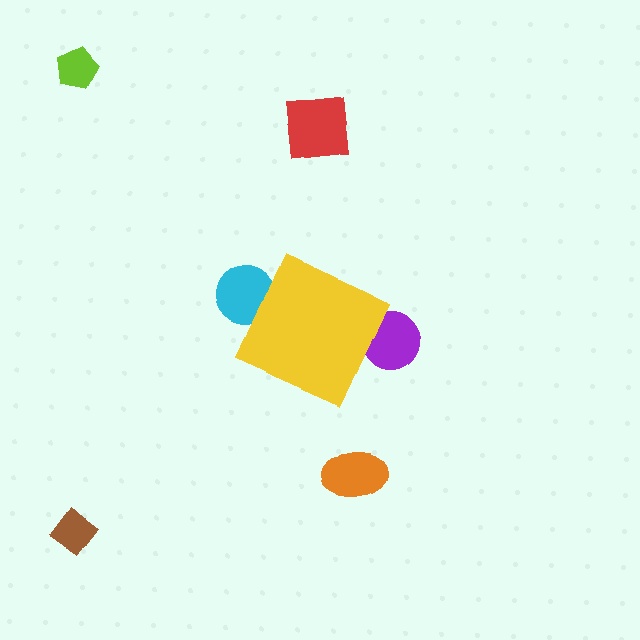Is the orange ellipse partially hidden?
No, the orange ellipse is fully visible.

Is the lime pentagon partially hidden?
No, the lime pentagon is fully visible.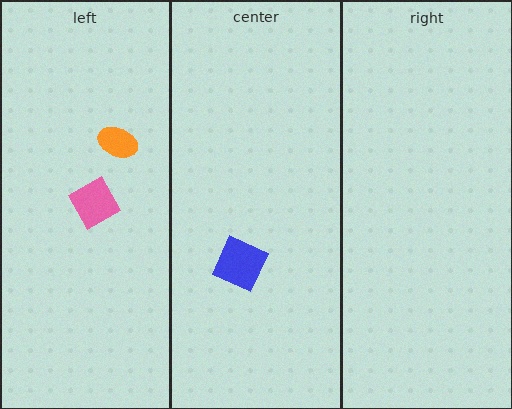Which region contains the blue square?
The center region.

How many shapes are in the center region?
1.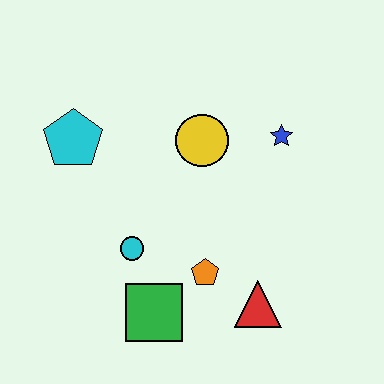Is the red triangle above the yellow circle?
No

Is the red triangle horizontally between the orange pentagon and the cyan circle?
No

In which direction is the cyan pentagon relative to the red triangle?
The cyan pentagon is to the left of the red triangle.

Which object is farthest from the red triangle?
The cyan pentagon is farthest from the red triangle.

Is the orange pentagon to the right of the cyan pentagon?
Yes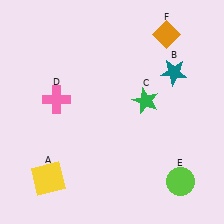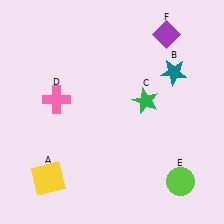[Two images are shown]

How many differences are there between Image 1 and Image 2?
There is 1 difference between the two images.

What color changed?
The diamond (F) changed from orange in Image 1 to purple in Image 2.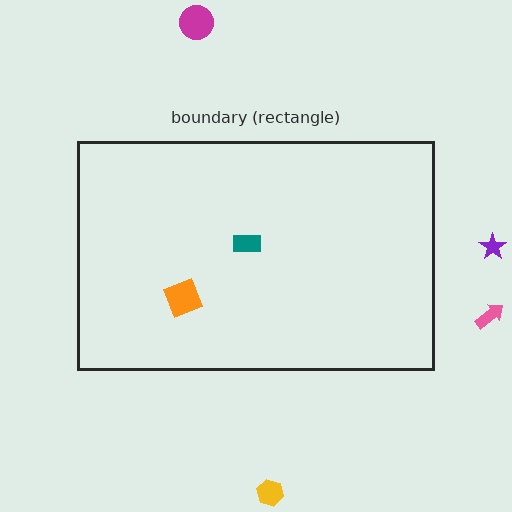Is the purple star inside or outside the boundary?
Outside.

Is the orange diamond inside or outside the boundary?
Inside.